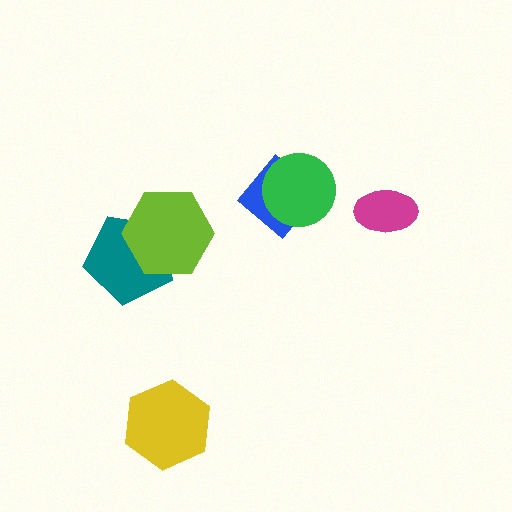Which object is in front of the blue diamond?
The green circle is in front of the blue diamond.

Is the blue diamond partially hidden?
Yes, it is partially covered by another shape.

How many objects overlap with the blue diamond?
1 object overlaps with the blue diamond.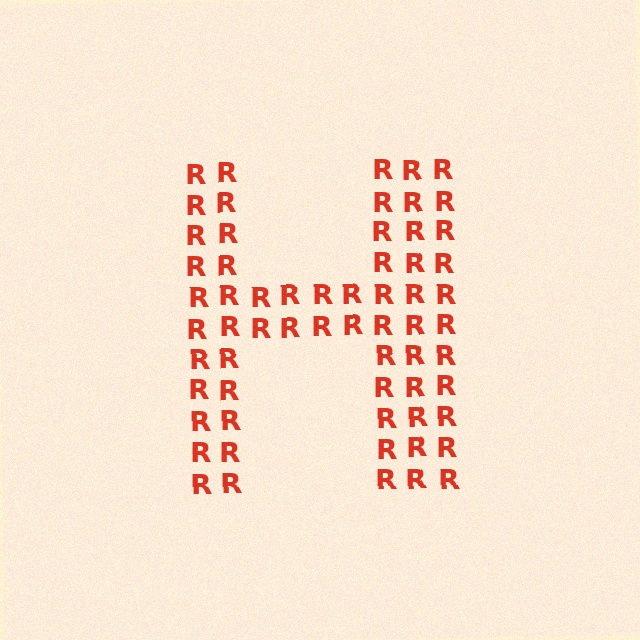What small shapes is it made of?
It is made of small letter R's.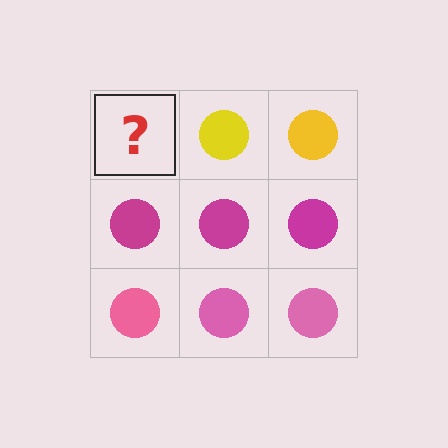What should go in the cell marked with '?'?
The missing cell should contain a yellow circle.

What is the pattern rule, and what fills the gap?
The rule is that each row has a consistent color. The gap should be filled with a yellow circle.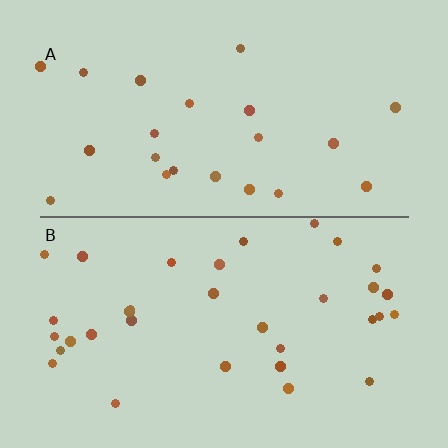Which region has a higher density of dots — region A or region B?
B (the bottom).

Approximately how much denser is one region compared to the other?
Approximately 1.5× — region B over region A.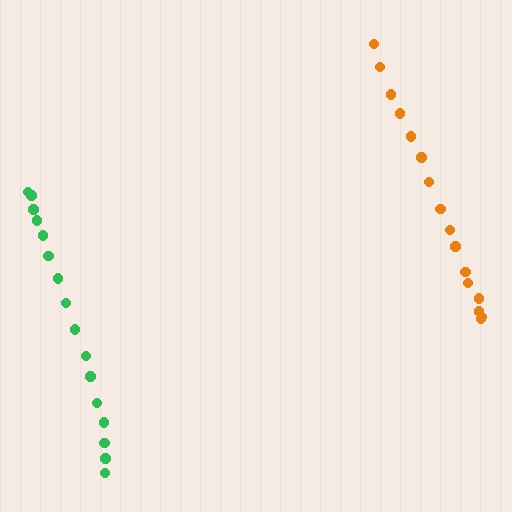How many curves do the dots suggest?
There are 2 distinct paths.